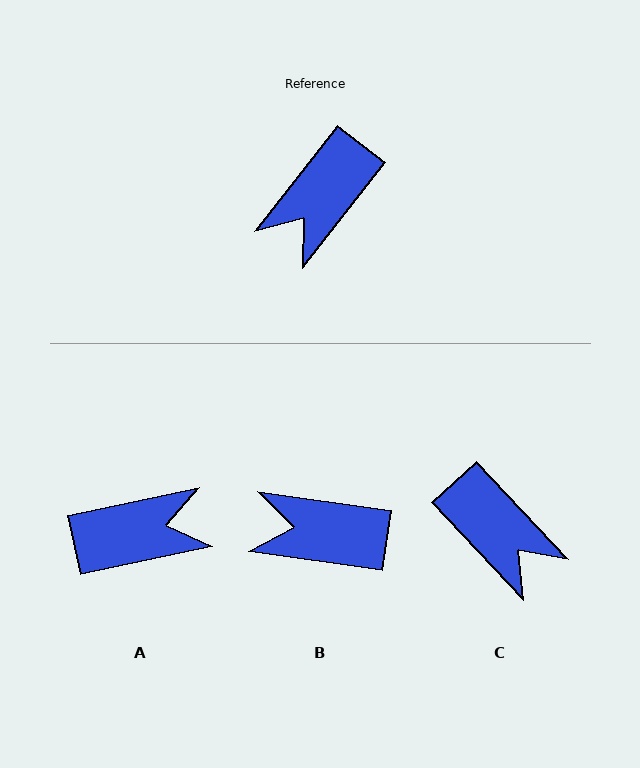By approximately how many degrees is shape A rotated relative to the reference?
Approximately 140 degrees counter-clockwise.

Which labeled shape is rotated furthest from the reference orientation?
A, about 140 degrees away.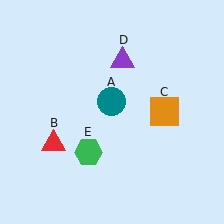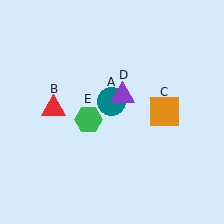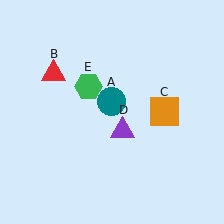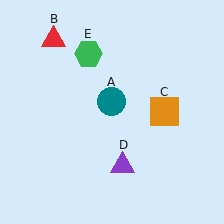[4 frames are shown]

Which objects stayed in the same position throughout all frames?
Teal circle (object A) and orange square (object C) remained stationary.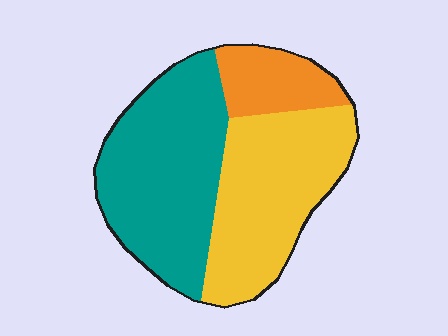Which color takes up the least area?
Orange, at roughly 15%.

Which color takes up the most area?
Teal, at roughly 45%.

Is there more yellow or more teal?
Teal.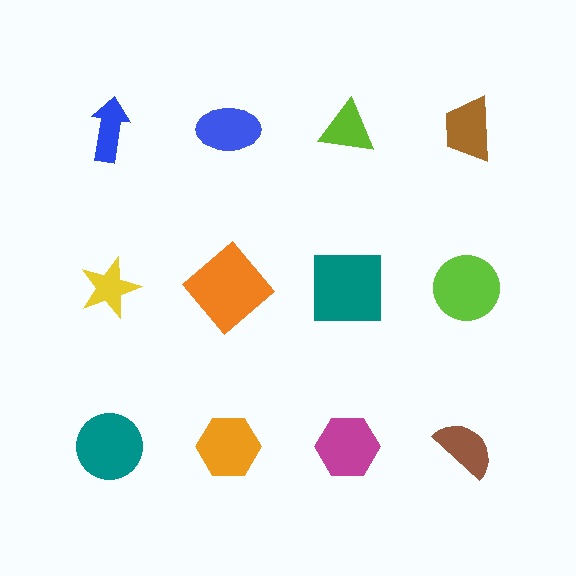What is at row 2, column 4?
A lime circle.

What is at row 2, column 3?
A teal square.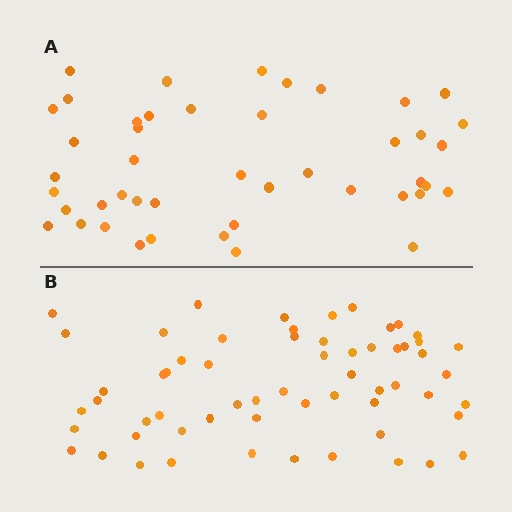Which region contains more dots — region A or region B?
Region B (the bottom region) has more dots.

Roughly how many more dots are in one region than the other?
Region B has approximately 15 more dots than region A.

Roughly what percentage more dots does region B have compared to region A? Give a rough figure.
About 35% more.